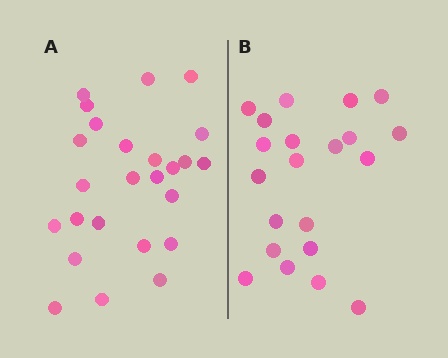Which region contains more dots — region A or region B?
Region A (the left region) has more dots.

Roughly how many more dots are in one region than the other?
Region A has about 4 more dots than region B.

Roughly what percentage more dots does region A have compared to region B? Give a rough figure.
About 20% more.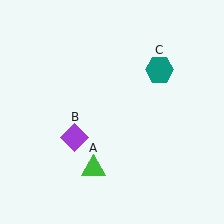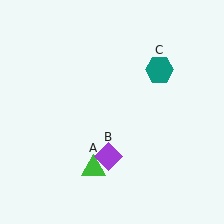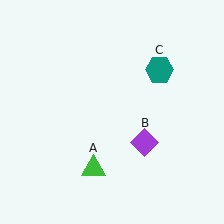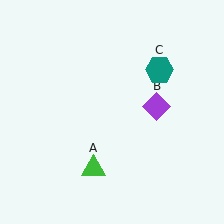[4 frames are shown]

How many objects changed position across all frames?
1 object changed position: purple diamond (object B).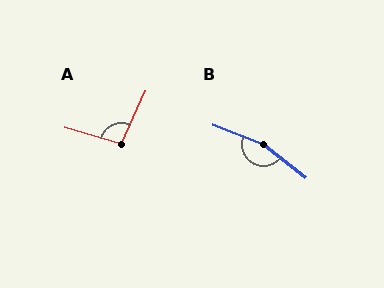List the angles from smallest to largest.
A (99°), B (162°).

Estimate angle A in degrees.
Approximately 99 degrees.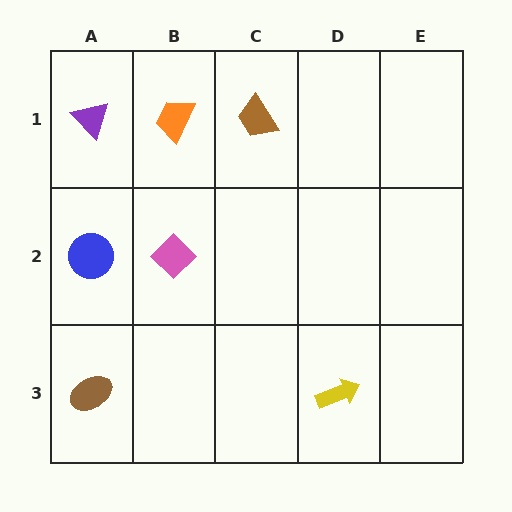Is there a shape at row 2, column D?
No, that cell is empty.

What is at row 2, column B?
A pink diamond.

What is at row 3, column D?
A yellow arrow.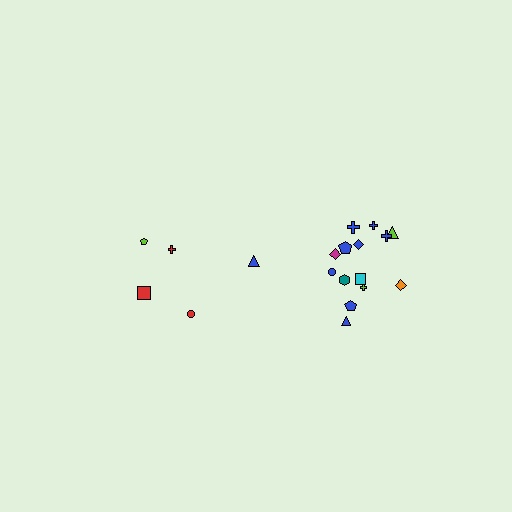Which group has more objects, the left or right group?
The right group.